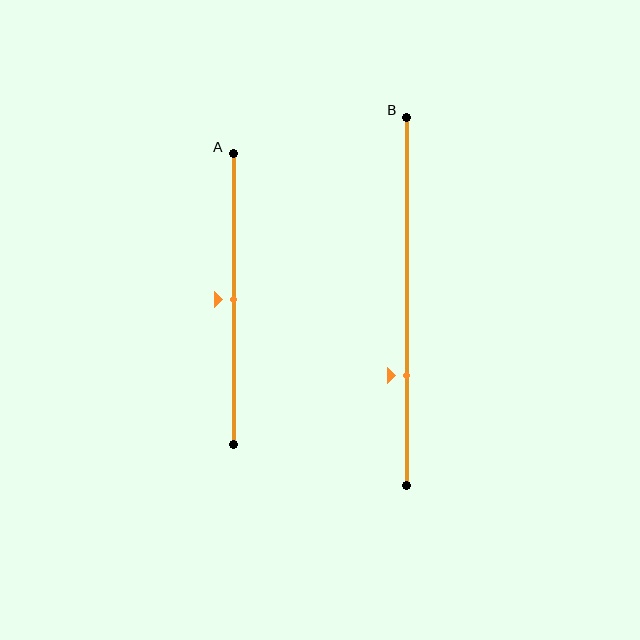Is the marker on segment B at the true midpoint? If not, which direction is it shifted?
No, the marker on segment B is shifted downward by about 20% of the segment length.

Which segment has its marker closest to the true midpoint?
Segment A has its marker closest to the true midpoint.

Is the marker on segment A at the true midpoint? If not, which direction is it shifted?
Yes, the marker on segment A is at the true midpoint.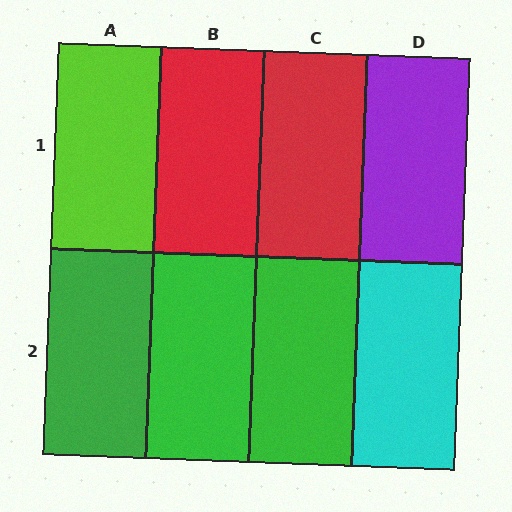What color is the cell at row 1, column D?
Purple.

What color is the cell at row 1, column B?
Red.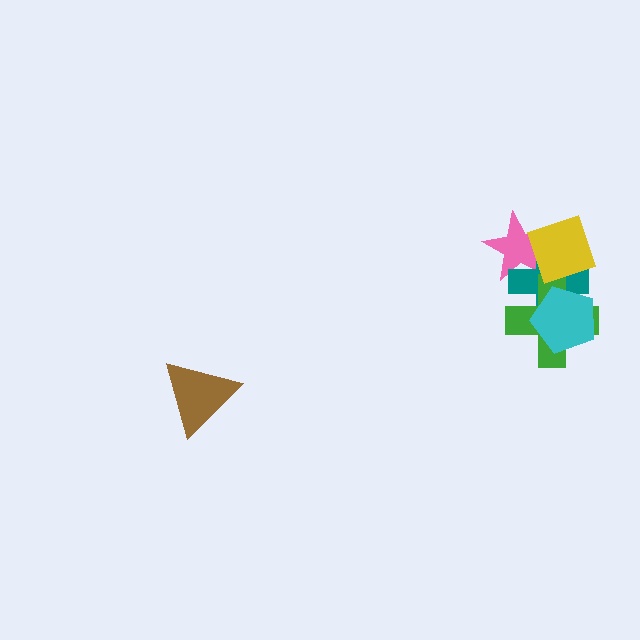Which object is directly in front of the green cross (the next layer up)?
The cyan pentagon is directly in front of the green cross.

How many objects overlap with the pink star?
2 objects overlap with the pink star.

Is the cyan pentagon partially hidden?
No, no other shape covers it.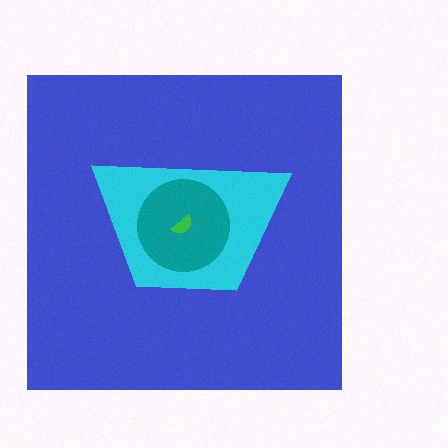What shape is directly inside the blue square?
The cyan trapezoid.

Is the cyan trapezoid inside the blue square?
Yes.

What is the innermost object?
The green semicircle.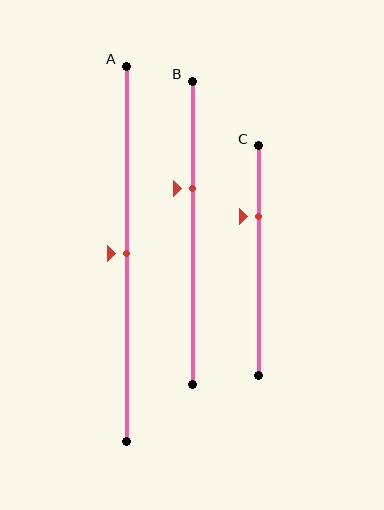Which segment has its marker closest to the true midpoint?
Segment A has its marker closest to the true midpoint.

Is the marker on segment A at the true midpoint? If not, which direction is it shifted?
Yes, the marker on segment A is at the true midpoint.